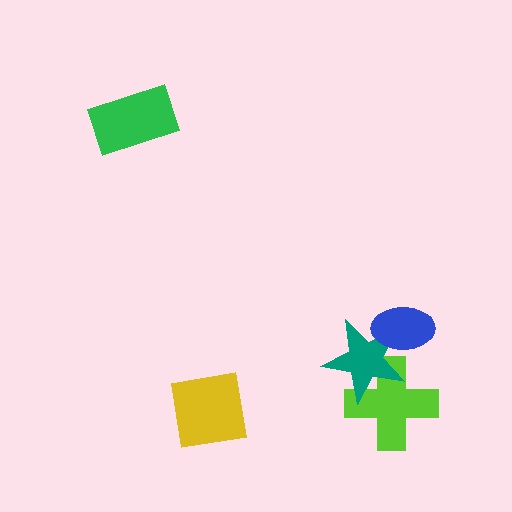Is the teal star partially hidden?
Yes, it is partially covered by another shape.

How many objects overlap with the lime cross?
1 object overlaps with the lime cross.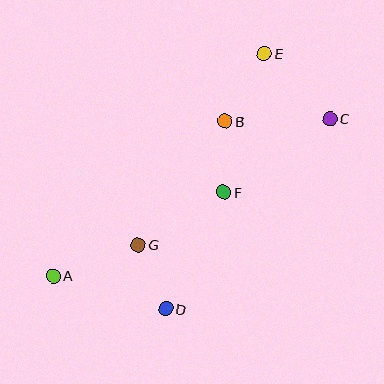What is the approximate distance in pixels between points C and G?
The distance between C and G is approximately 229 pixels.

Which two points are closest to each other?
Points D and G are closest to each other.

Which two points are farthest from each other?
Points A and C are farthest from each other.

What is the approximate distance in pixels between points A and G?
The distance between A and G is approximately 91 pixels.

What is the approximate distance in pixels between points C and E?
The distance between C and E is approximately 92 pixels.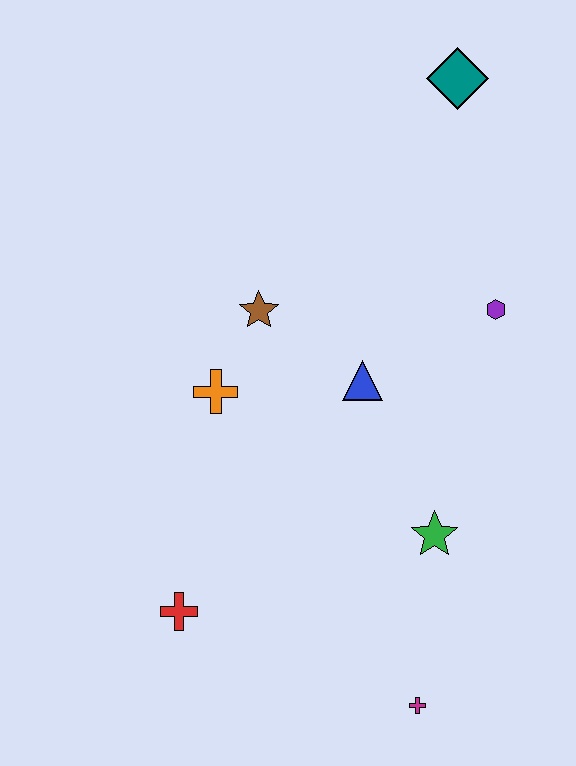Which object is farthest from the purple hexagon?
The red cross is farthest from the purple hexagon.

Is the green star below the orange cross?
Yes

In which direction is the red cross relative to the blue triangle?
The red cross is below the blue triangle.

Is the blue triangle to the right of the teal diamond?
No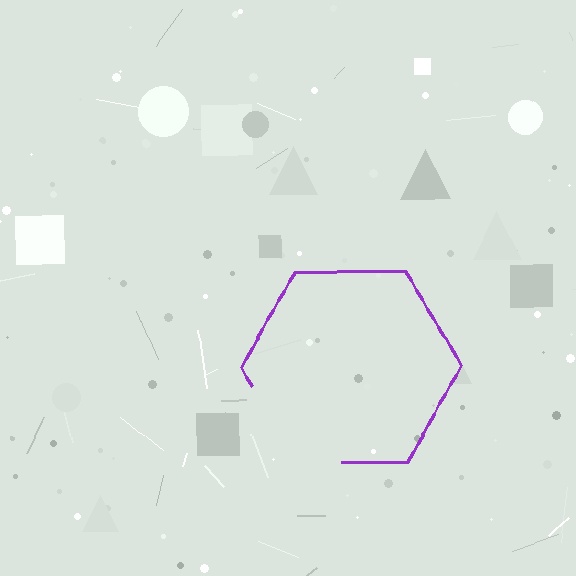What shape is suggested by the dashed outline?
The dashed outline suggests a hexagon.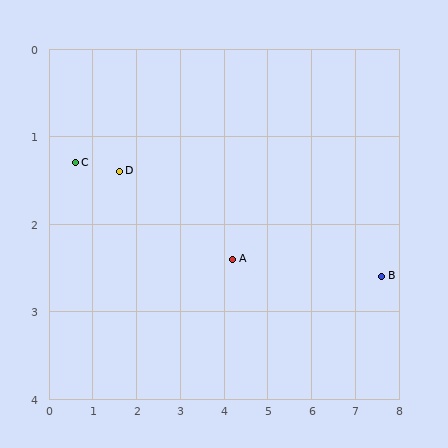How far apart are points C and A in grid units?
Points C and A are about 3.8 grid units apart.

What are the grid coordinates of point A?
Point A is at approximately (4.2, 2.4).